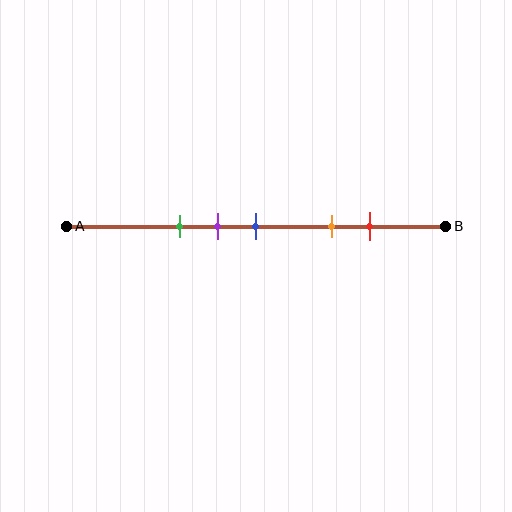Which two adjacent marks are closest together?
The purple and blue marks are the closest adjacent pair.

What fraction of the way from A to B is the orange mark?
The orange mark is approximately 70% (0.7) of the way from A to B.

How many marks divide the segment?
There are 5 marks dividing the segment.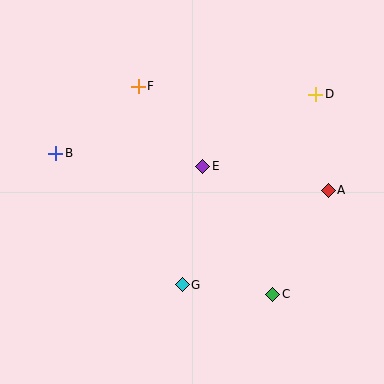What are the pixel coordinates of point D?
Point D is at (316, 94).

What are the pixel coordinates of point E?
Point E is at (203, 166).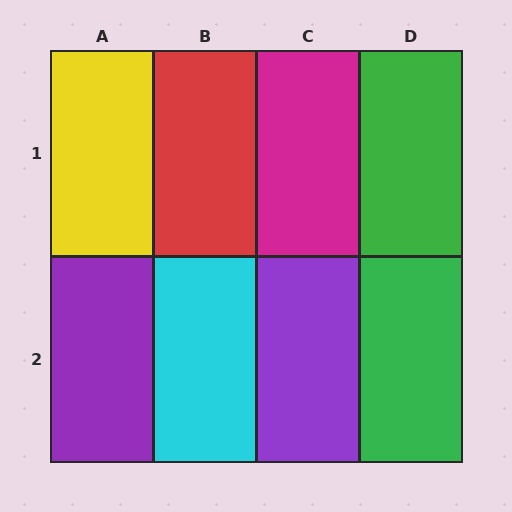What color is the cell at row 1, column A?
Yellow.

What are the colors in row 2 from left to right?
Purple, cyan, purple, green.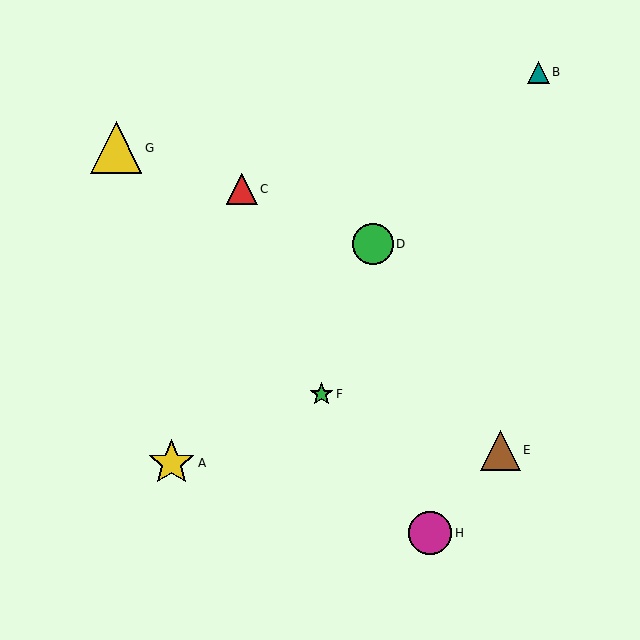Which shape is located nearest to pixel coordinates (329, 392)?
The green star (labeled F) at (322, 394) is nearest to that location.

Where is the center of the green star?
The center of the green star is at (322, 394).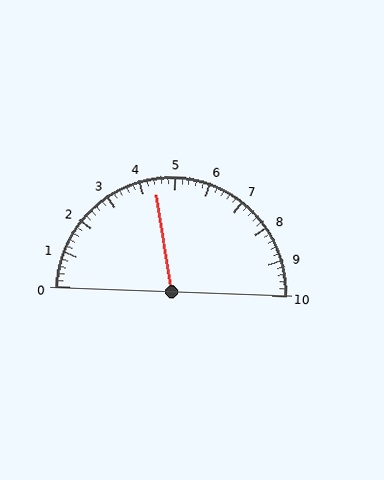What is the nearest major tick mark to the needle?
The nearest major tick mark is 4.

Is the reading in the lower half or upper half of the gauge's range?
The reading is in the lower half of the range (0 to 10).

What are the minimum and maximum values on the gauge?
The gauge ranges from 0 to 10.